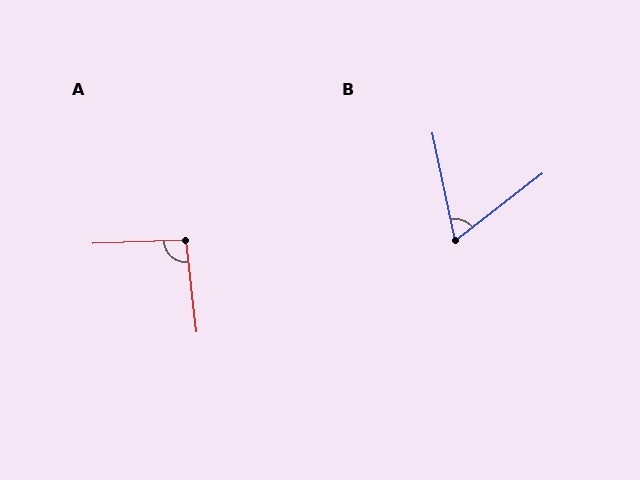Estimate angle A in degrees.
Approximately 95 degrees.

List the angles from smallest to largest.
B (64°), A (95°).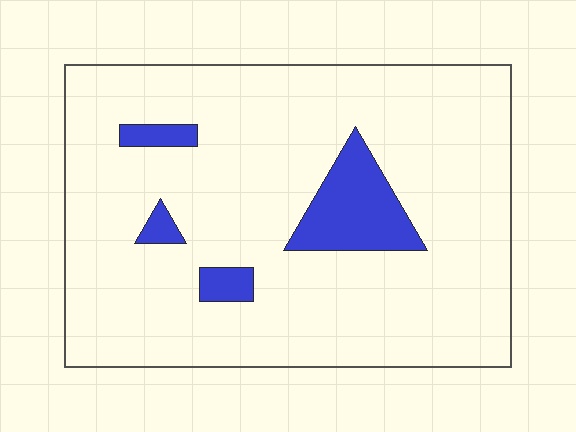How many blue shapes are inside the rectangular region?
4.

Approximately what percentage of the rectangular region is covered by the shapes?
Approximately 10%.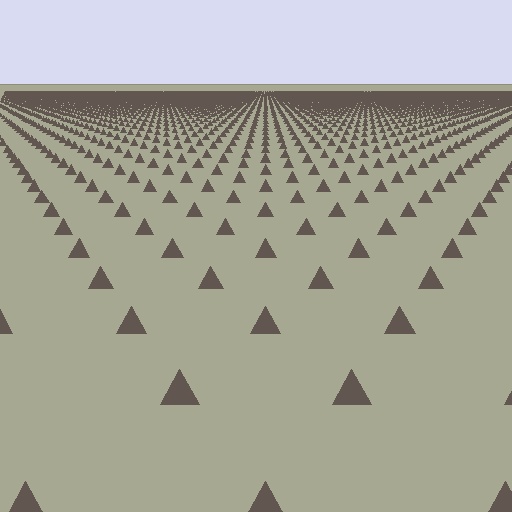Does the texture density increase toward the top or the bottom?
Density increases toward the top.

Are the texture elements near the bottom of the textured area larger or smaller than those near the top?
Larger. Near the bottom, elements are closer to the viewer and appear at a bigger on-screen size.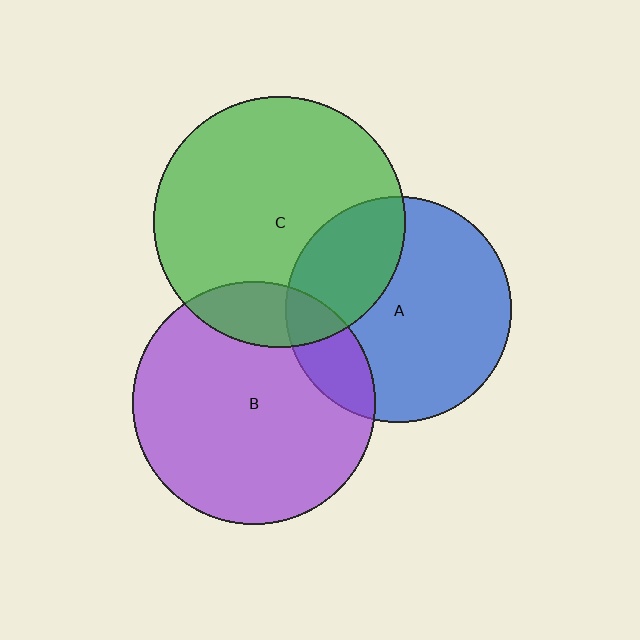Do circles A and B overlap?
Yes.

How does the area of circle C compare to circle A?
Approximately 1.2 times.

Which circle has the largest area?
Circle C (green).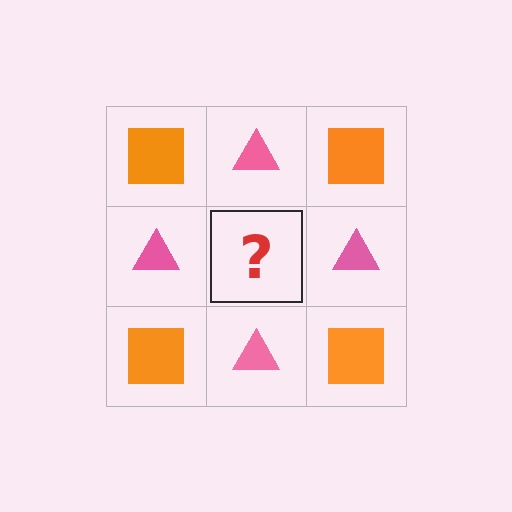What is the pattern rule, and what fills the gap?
The rule is that it alternates orange square and pink triangle in a checkerboard pattern. The gap should be filled with an orange square.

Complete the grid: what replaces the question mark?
The question mark should be replaced with an orange square.